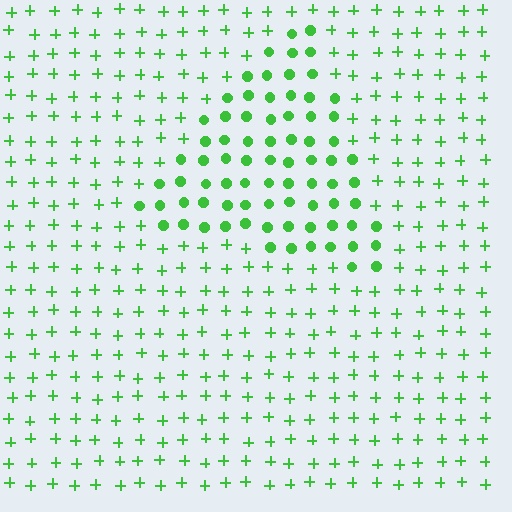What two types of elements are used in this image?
The image uses circles inside the triangle region and plus signs outside it.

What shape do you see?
I see a triangle.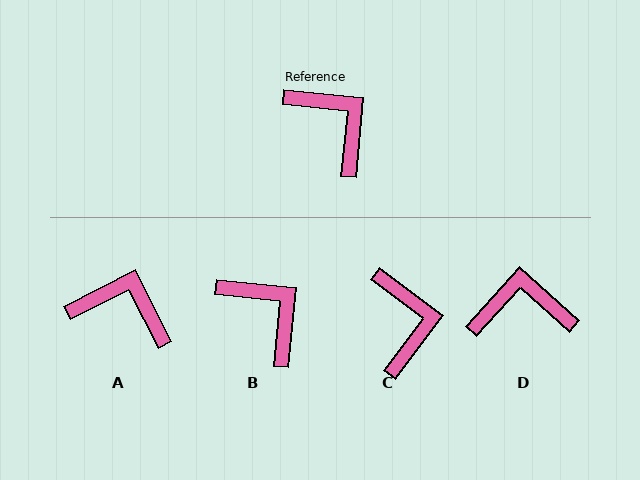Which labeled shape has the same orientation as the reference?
B.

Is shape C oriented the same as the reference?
No, it is off by about 32 degrees.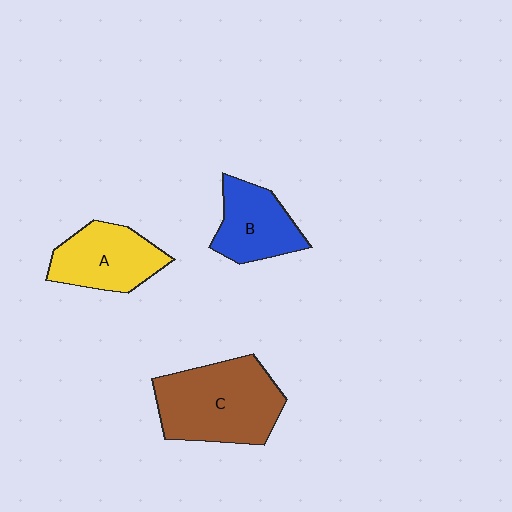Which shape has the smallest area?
Shape B (blue).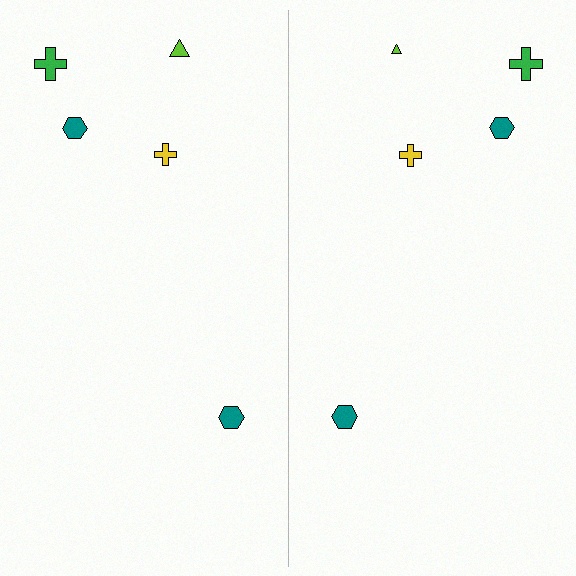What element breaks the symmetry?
The lime triangle on the right side has a different size than its mirror counterpart.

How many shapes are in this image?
There are 10 shapes in this image.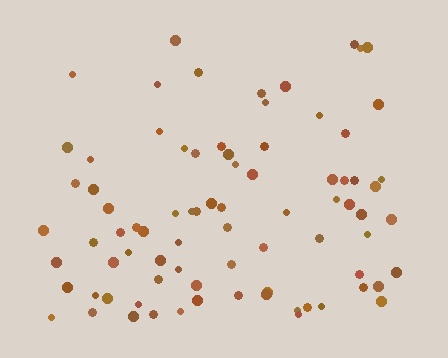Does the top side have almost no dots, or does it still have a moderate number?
Still a moderate number, just noticeably fewer than the bottom.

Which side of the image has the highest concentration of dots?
The bottom.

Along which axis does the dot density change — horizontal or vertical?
Vertical.